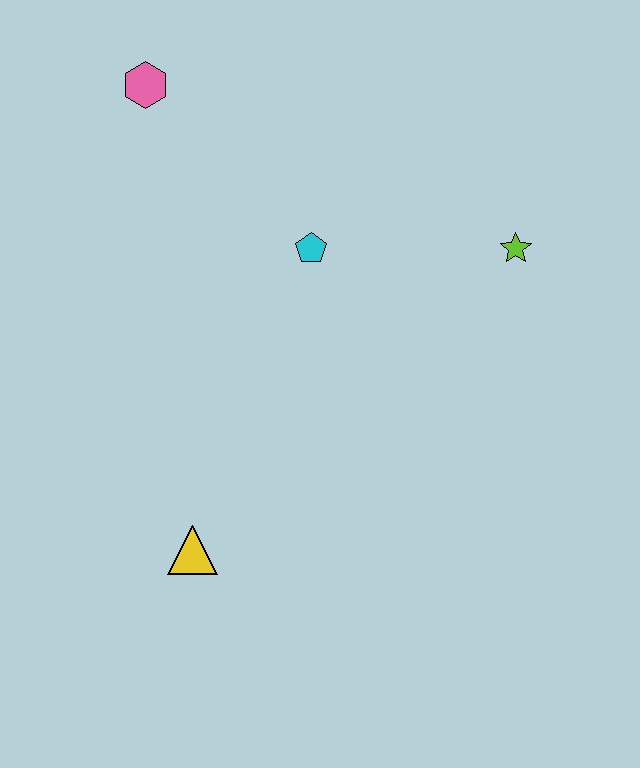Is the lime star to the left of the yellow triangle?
No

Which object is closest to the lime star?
The cyan pentagon is closest to the lime star.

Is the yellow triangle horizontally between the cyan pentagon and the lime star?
No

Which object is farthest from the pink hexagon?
The yellow triangle is farthest from the pink hexagon.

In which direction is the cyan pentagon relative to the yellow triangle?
The cyan pentagon is above the yellow triangle.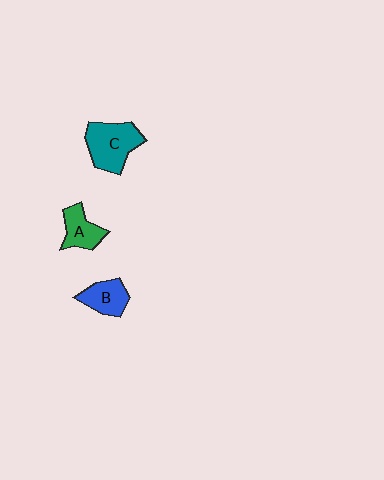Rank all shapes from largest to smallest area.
From largest to smallest: C (teal), B (blue), A (green).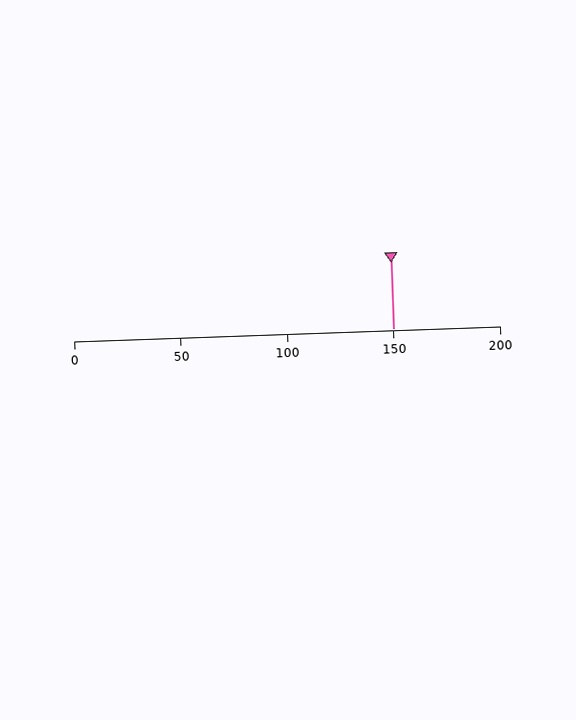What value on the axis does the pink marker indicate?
The marker indicates approximately 150.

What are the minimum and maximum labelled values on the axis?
The axis runs from 0 to 200.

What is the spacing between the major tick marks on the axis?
The major ticks are spaced 50 apart.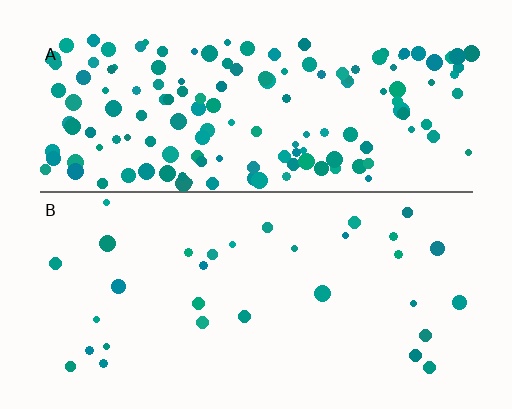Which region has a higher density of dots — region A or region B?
A (the top).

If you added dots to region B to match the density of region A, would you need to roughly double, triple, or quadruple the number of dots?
Approximately quadruple.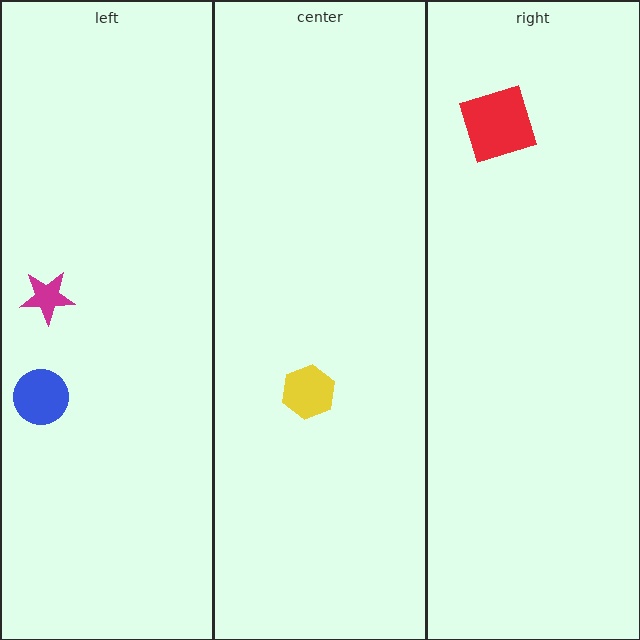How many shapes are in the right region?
1.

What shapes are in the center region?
The yellow hexagon.